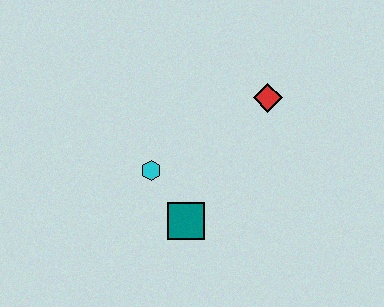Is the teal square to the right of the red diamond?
No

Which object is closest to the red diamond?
The cyan hexagon is closest to the red diamond.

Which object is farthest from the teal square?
The red diamond is farthest from the teal square.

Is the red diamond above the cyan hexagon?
Yes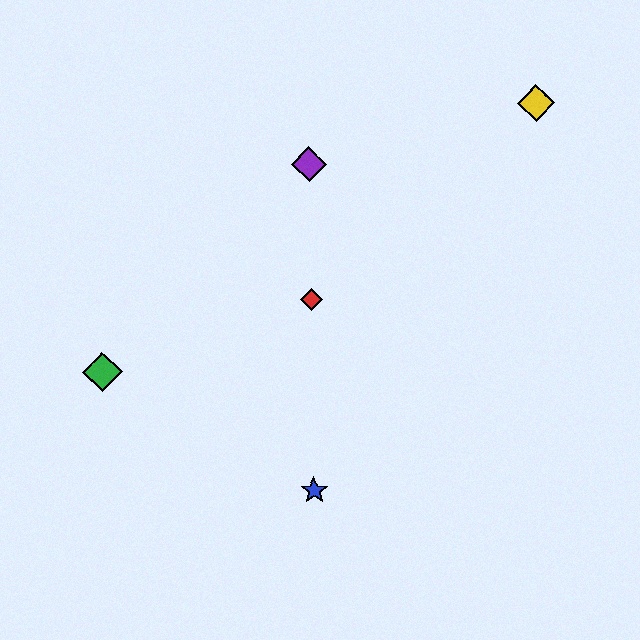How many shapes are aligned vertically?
3 shapes (the red diamond, the blue star, the purple diamond) are aligned vertically.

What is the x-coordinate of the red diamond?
The red diamond is at x≈311.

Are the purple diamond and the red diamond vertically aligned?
Yes, both are at x≈309.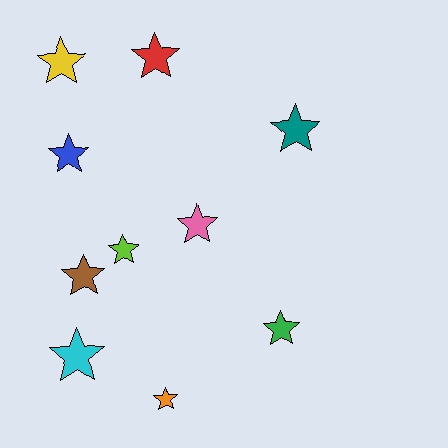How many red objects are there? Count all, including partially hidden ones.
There is 1 red object.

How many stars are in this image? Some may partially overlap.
There are 10 stars.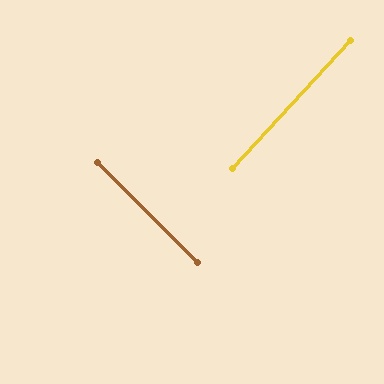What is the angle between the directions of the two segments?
Approximately 88 degrees.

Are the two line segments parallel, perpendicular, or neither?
Perpendicular — they meet at approximately 88°.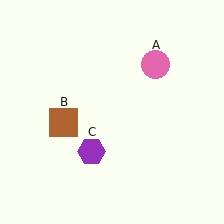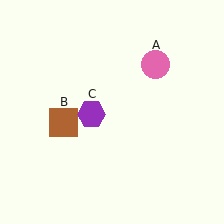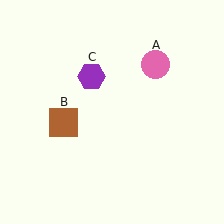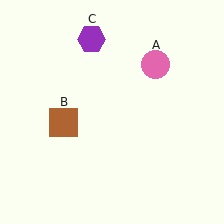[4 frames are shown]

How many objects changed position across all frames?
1 object changed position: purple hexagon (object C).